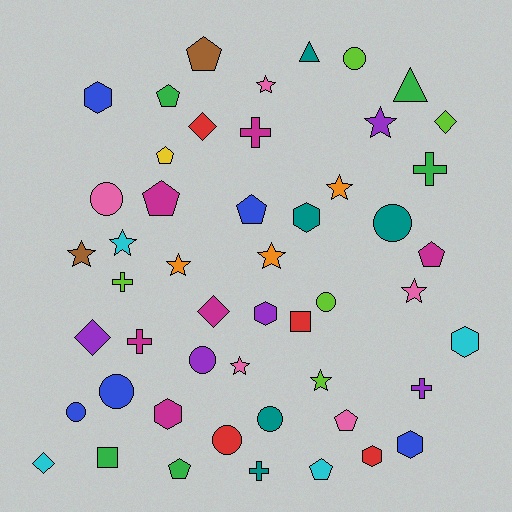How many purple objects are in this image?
There are 5 purple objects.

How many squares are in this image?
There are 2 squares.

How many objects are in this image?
There are 50 objects.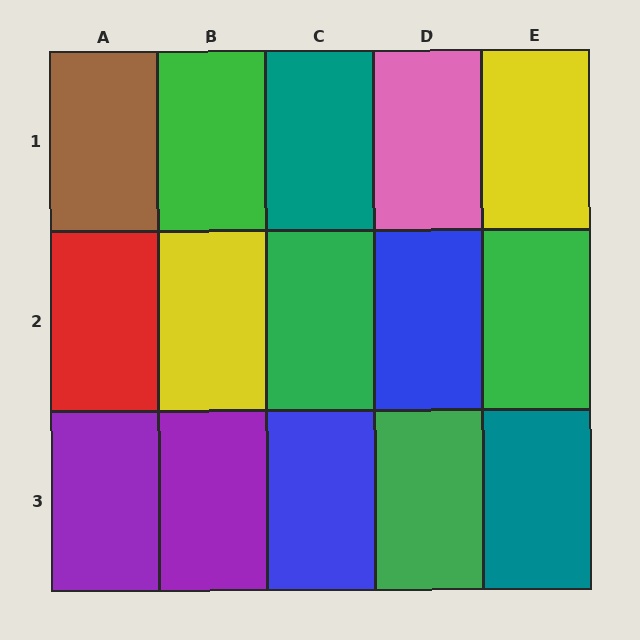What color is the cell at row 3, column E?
Teal.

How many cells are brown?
1 cell is brown.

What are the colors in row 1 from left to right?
Brown, green, teal, pink, yellow.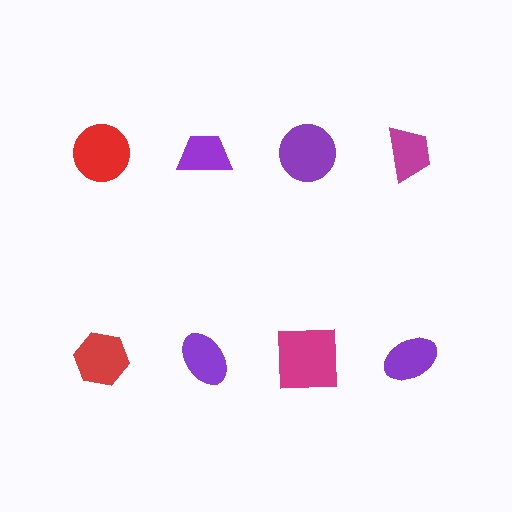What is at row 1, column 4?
A magenta trapezoid.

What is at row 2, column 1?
A red hexagon.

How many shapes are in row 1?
4 shapes.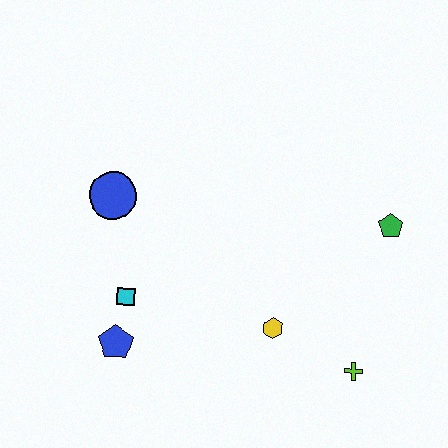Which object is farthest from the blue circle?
The lime cross is farthest from the blue circle.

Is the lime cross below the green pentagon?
Yes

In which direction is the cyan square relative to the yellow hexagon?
The cyan square is to the left of the yellow hexagon.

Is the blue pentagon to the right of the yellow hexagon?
No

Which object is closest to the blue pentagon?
The cyan square is closest to the blue pentagon.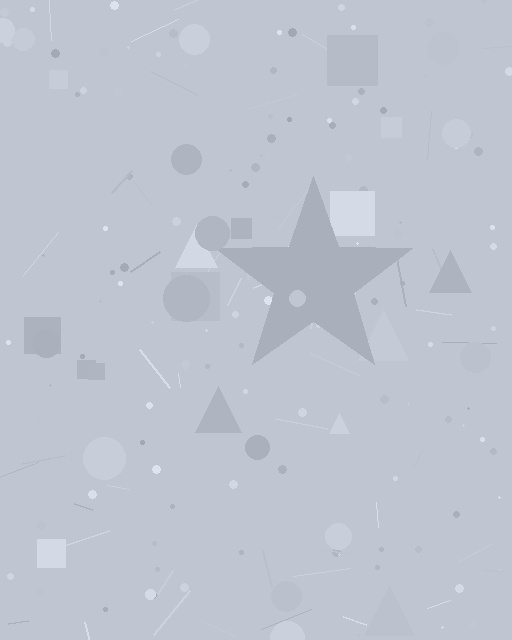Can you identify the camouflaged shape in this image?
The camouflaged shape is a star.